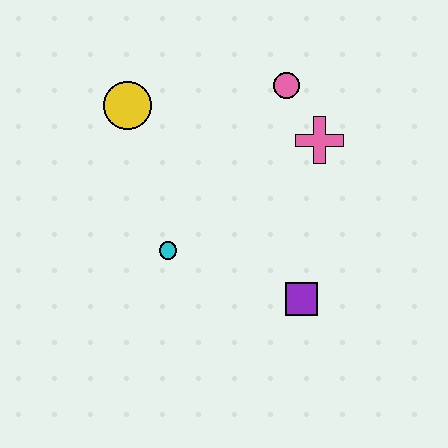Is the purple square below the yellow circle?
Yes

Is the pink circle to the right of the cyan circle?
Yes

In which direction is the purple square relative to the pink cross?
The purple square is below the pink cross.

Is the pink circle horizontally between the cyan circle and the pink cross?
Yes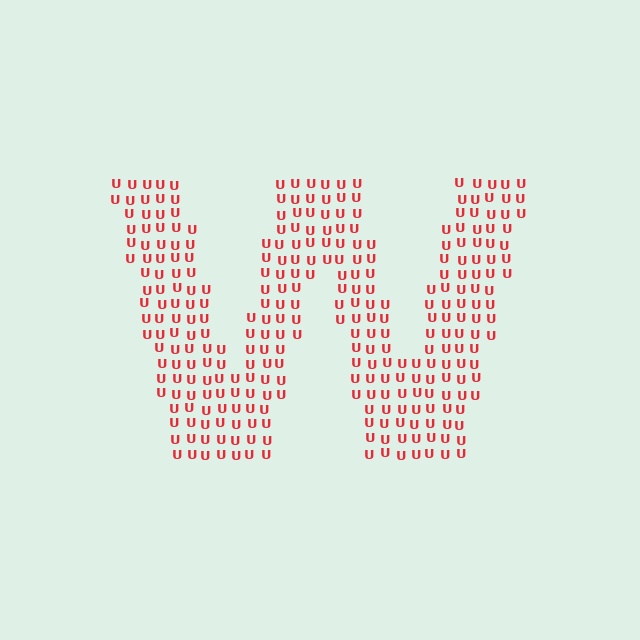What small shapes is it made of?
It is made of small letter U's.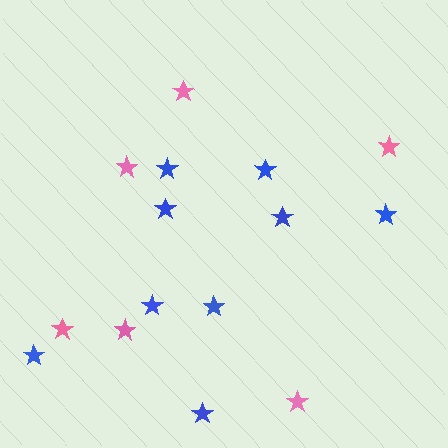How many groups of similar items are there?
There are 2 groups: one group of pink stars (6) and one group of blue stars (9).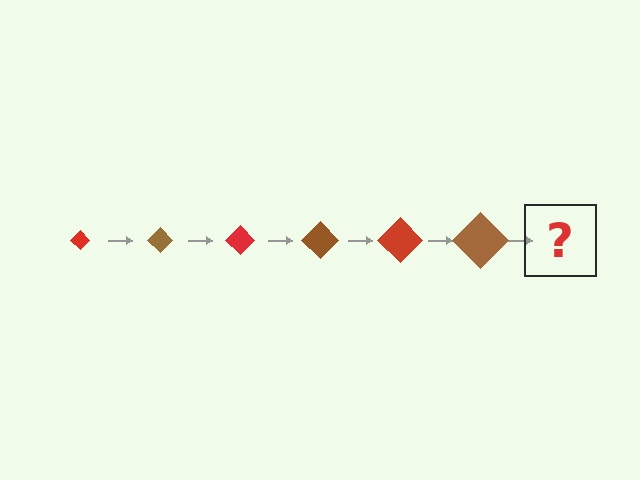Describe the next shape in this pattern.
It should be a red diamond, larger than the previous one.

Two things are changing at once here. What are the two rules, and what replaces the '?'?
The two rules are that the diamond grows larger each step and the color cycles through red and brown. The '?' should be a red diamond, larger than the previous one.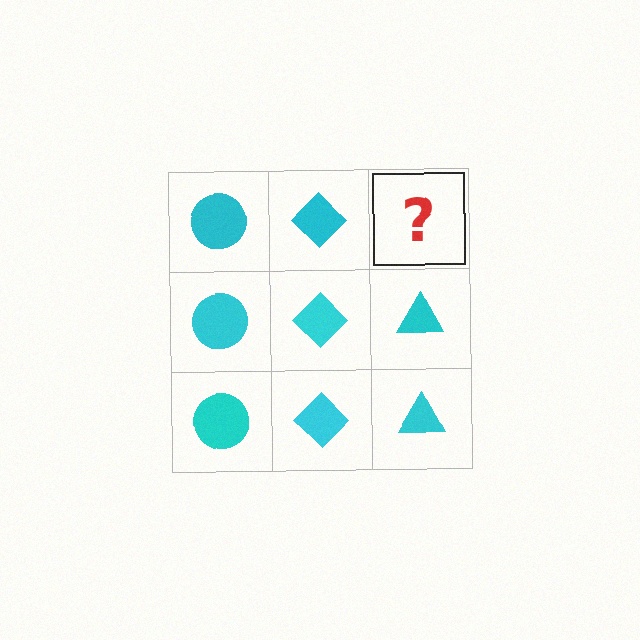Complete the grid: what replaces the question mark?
The question mark should be replaced with a cyan triangle.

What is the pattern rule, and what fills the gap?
The rule is that each column has a consistent shape. The gap should be filled with a cyan triangle.